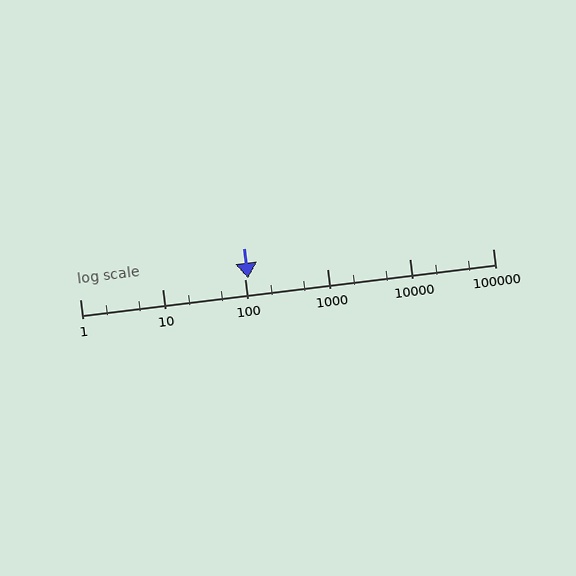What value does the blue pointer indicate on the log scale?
The pointer indicates approximately 110.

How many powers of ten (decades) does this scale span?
The scale spans 5 decades, from 1 to 100000.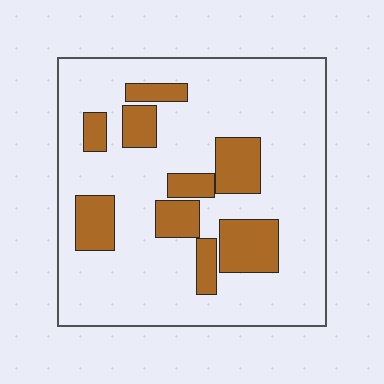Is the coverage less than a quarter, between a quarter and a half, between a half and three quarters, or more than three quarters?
Less than a quarter.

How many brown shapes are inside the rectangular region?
9.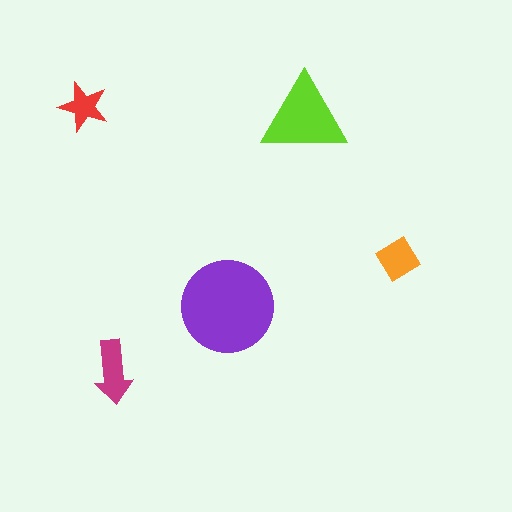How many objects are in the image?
There are 5 objects in the image.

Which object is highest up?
The red star is topmost.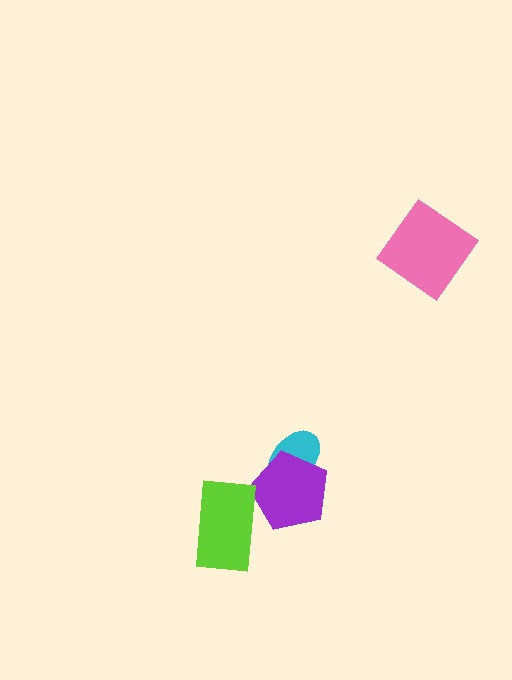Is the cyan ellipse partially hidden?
Yes, it is partially covered by another shape.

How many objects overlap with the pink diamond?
0 objects overlap with the pink diamond.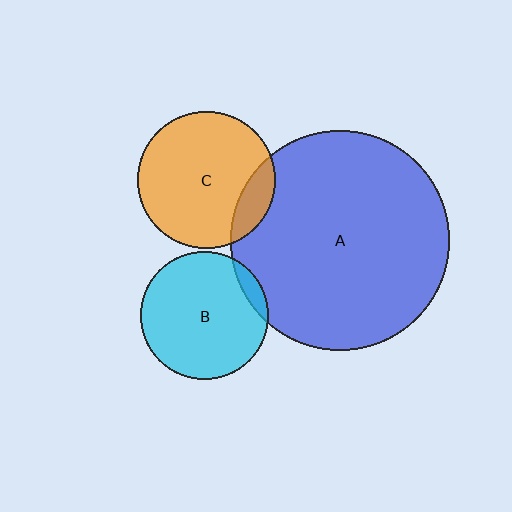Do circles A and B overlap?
Yes.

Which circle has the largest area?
Circle A (blue).